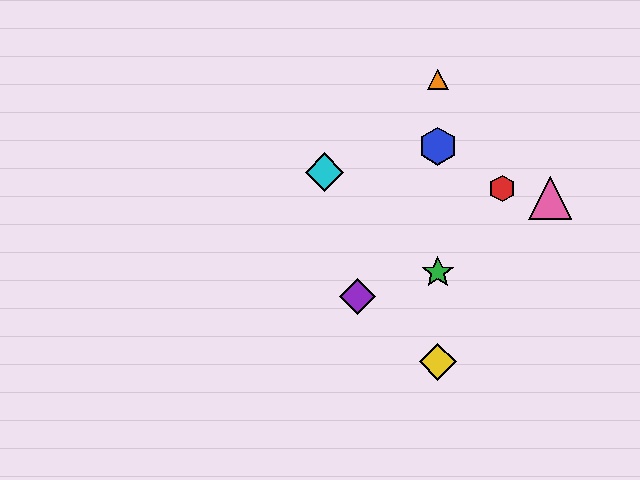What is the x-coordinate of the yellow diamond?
The yellow diamond is at x≈438.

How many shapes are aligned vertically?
4 shapes (the blue hexagon, the green star, the yellow diamond, the orange triangle) are aligned vertically.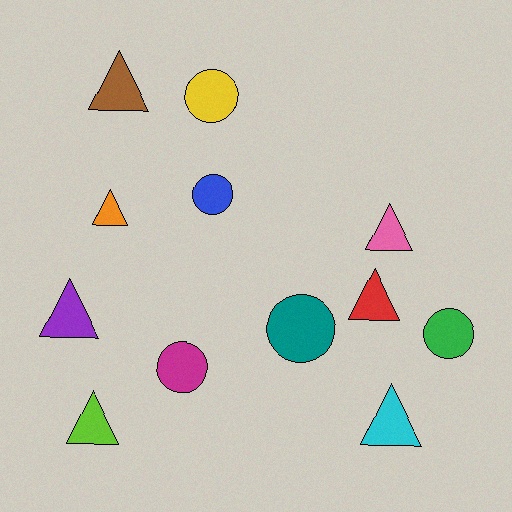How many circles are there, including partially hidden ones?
There are 5 circles.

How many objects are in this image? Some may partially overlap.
There are 12 objects.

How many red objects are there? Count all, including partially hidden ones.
There is 1 red object.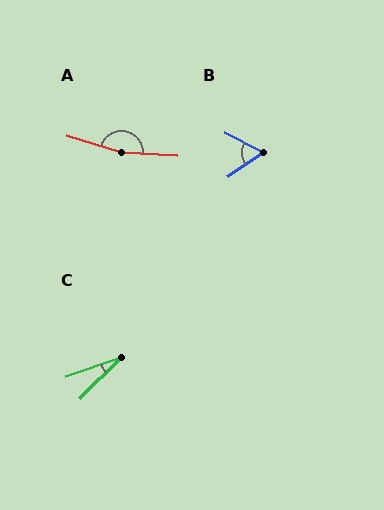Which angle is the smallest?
C, at approximately 25 degrees.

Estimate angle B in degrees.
Approximately 62 degrees.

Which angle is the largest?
A, at approximately 165 degrees.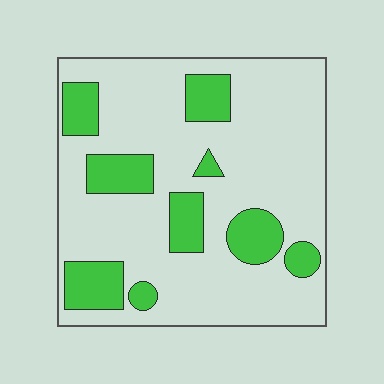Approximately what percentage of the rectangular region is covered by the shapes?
Approximately 25%.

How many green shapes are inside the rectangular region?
9.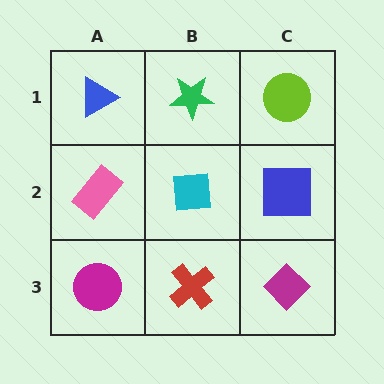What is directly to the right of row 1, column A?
A green star.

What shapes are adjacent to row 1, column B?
A cyan square (row 2, column B), a blue triangle (row 1, column A), a lime circle (row 1, column C).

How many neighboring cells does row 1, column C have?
2.